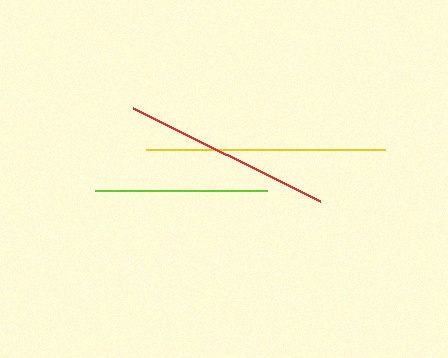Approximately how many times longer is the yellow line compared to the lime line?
The yellow line is approximately 1.4 times the length of the lime line.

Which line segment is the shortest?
The lime line is the shortest at approximately 172 pixels.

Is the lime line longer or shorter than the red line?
The red line is longer than the lime line.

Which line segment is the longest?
The yellow line is the longest at approximately 239 pixels.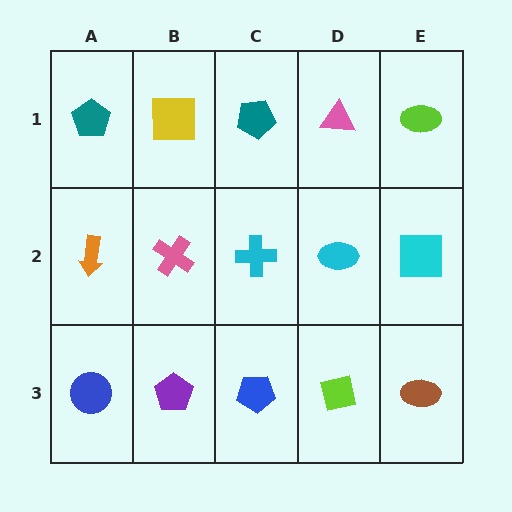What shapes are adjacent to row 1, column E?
A cyan square (row 2, column E), a pink triangle (row 1, column D).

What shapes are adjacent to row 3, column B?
A pink cross (row 2, column B), a blue circle (row 3, column A), a blue pentagon (row 3, column C).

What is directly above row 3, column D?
A cyan ellipse.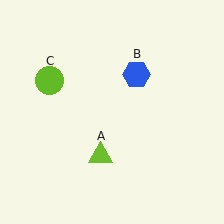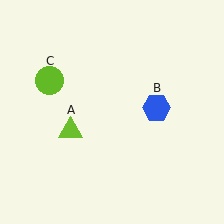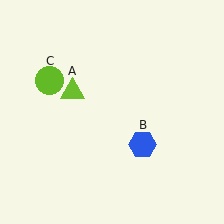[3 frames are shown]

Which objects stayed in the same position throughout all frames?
Lime circle (object C) remained stationary.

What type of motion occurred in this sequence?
The lime triangle (object A), blue hexagon (object B) rotated clockwise around the center of the scene.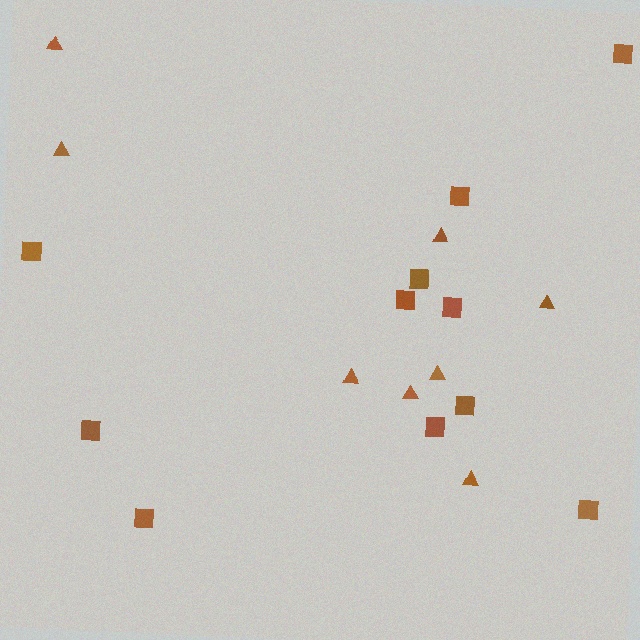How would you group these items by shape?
There are 2 groups: one group of triangles (8) and one group of squares (11).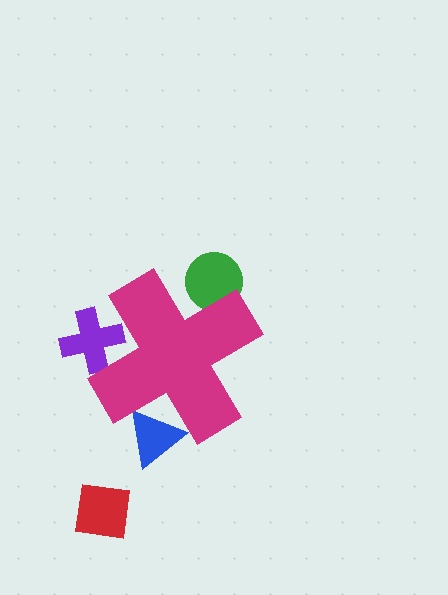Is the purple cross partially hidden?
Yes, the purple cross is partially hidden behind the magenta cross.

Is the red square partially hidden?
No, the red square is fully visible.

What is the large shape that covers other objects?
A magenta cross.